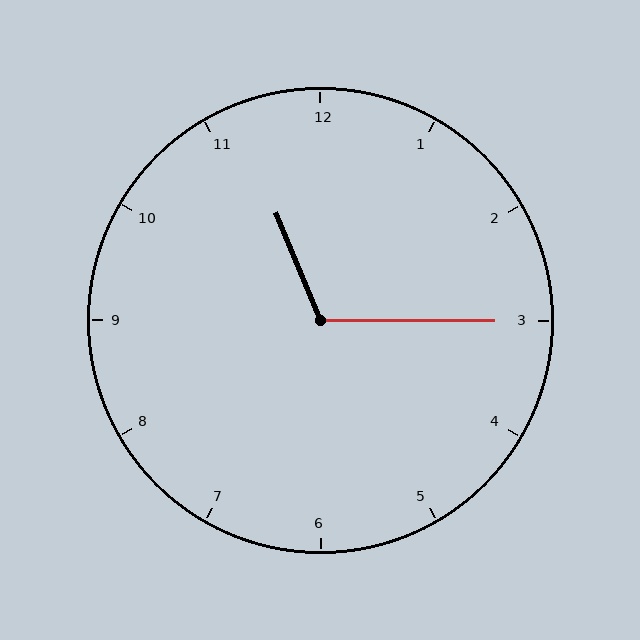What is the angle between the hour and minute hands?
Approximately 112 degrees.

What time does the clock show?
11:15.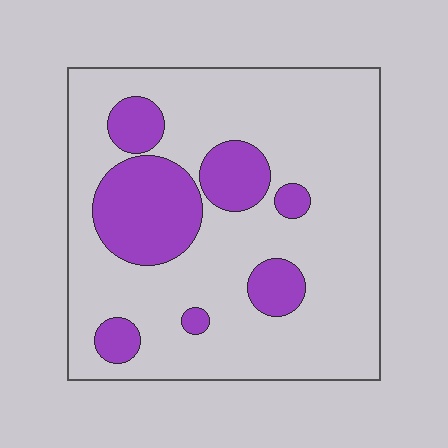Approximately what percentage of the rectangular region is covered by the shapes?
Approximately 25%.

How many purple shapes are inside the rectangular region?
7.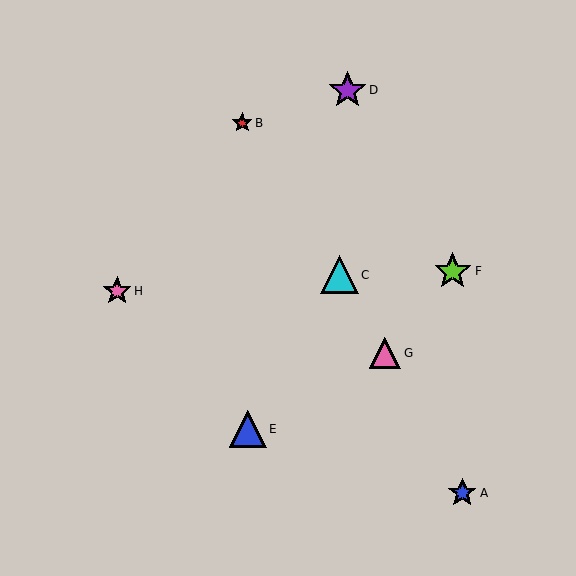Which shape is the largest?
The cyan triangle (labeled C) is the largest.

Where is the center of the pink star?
The center of the pink star is at (117, 291).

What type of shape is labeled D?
Shape D is a purple star.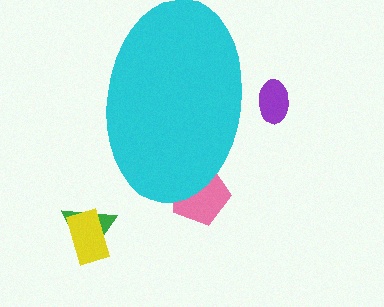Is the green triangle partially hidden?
No, the green triangle is fully visible.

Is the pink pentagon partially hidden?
Yes, the pink pentagon is partially hidden behind the cyan ellipse.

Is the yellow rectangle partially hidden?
No, the yellow rectangle is fully visible.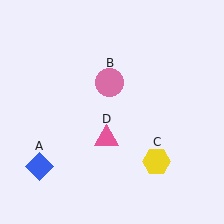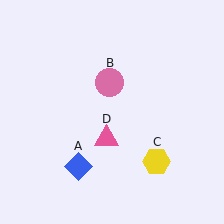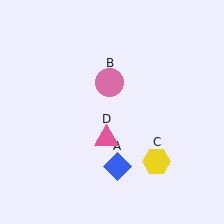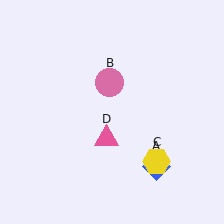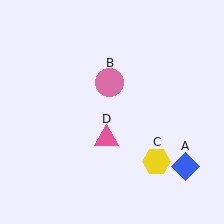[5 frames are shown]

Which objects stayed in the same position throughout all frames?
Pink circle (object B) and yellow hexagon (object C) and pink triangle (object D) remained stationary.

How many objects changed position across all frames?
1 object changed position: blue diamond (object A).